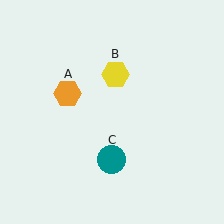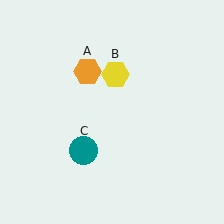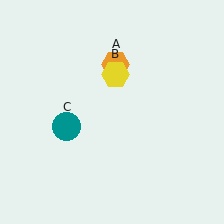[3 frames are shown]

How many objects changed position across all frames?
2 objects changed position: orange hexagon (object A), teal circle (object C).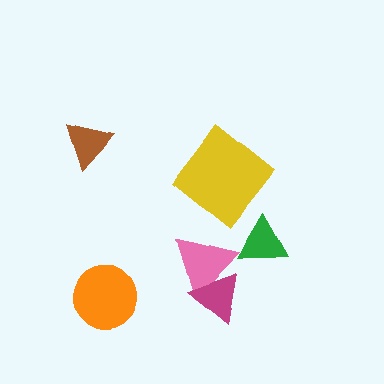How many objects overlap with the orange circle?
0 objects overlap with the orange circle.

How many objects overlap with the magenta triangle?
1 object overlaps with the magenta triangle.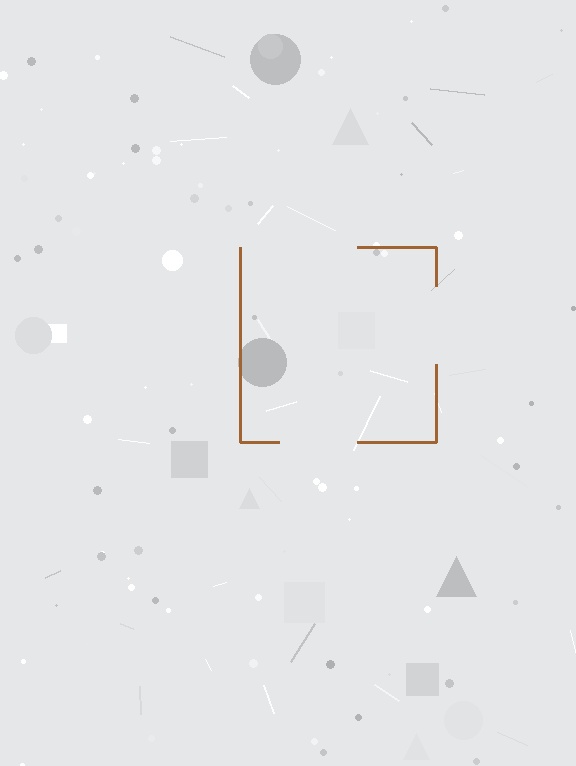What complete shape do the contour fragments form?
The contour fragments form a square.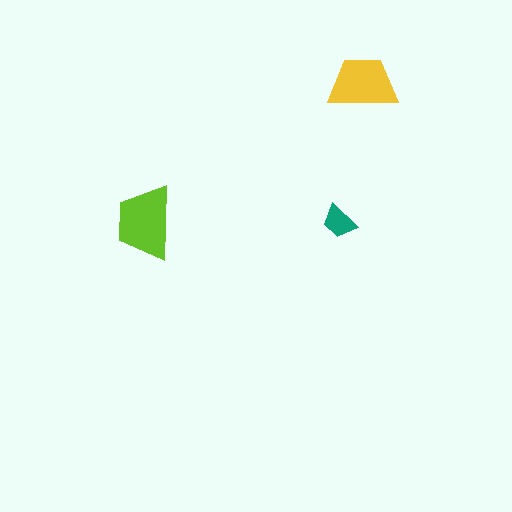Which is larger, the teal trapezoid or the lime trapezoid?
The lime one.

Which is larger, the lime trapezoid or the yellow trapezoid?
The lime one.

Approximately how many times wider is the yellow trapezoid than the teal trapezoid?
About 2 times wider.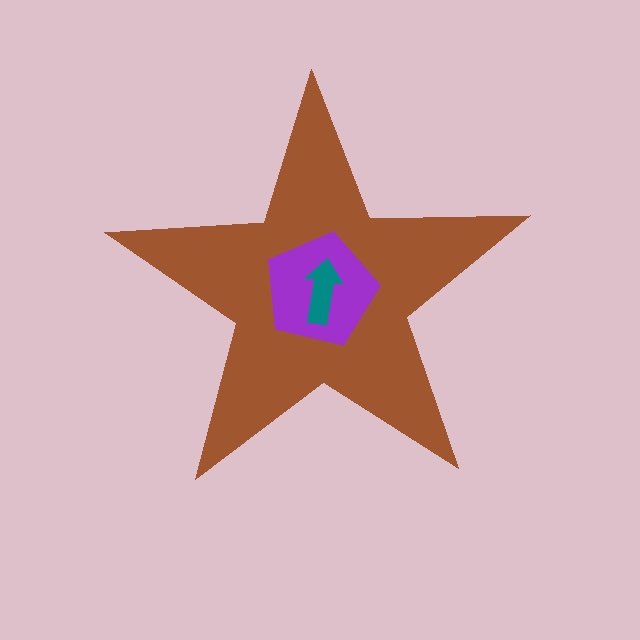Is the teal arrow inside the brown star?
Yes.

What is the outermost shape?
The brown star.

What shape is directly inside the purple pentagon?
The teal arrow.